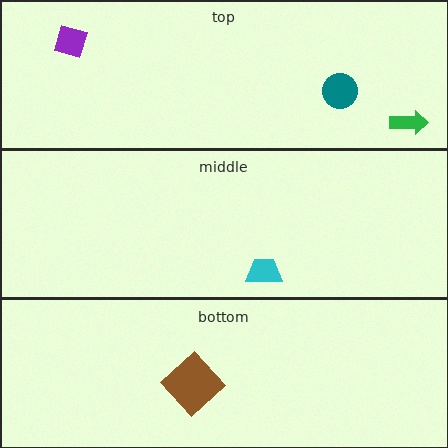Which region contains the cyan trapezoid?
The middle region.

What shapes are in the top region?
The purple diamond, the green arrow, the teal circle.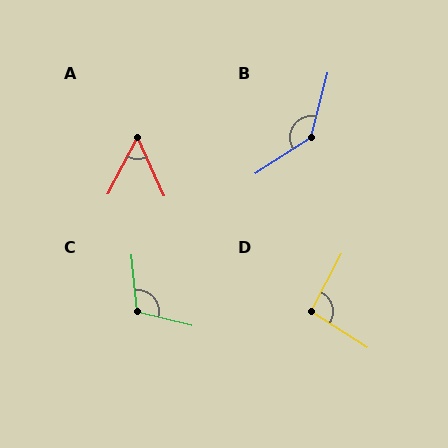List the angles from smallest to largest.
A (52°), D (95°), C (109°), B (137°).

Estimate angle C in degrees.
Approximately 109 degrees.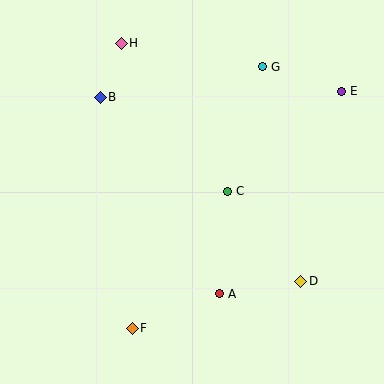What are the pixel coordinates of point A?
Point A is at (220, 294).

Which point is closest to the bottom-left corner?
Point F is closest to the bottom-left corner.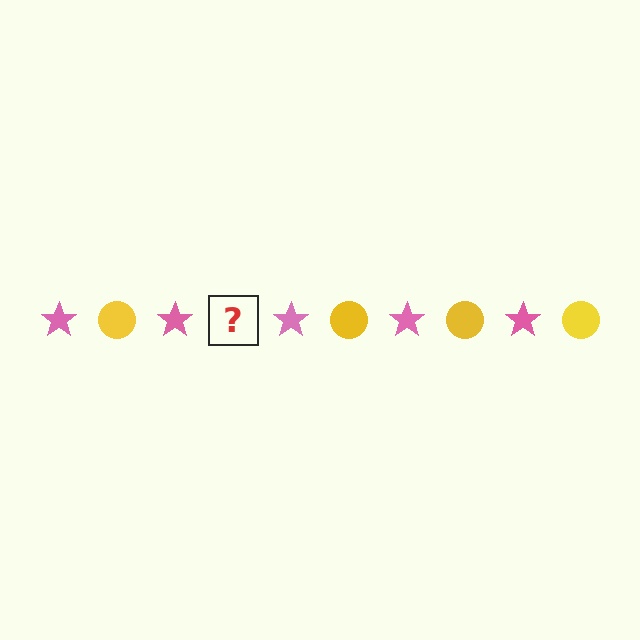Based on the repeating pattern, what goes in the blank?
The blank should be a yellow circle.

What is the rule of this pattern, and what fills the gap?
The rule is that the pattern alternates between pink star and yellow circle. The gap should be filled with a yellow circle.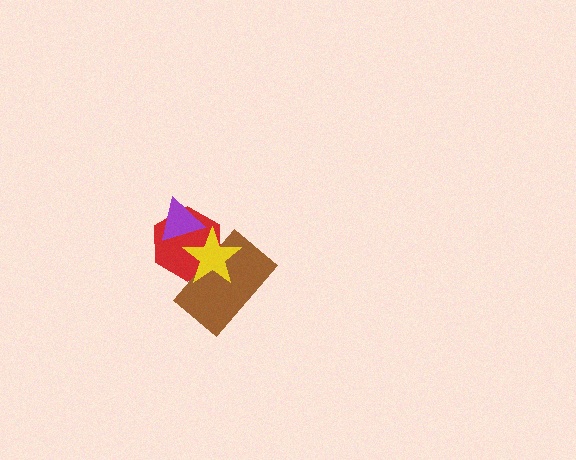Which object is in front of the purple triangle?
The yellow star is in front of the purple triangle.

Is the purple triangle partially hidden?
Yes, it is partially covered by another shape.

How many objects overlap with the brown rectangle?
2 objects overlap with the brown rectangle.